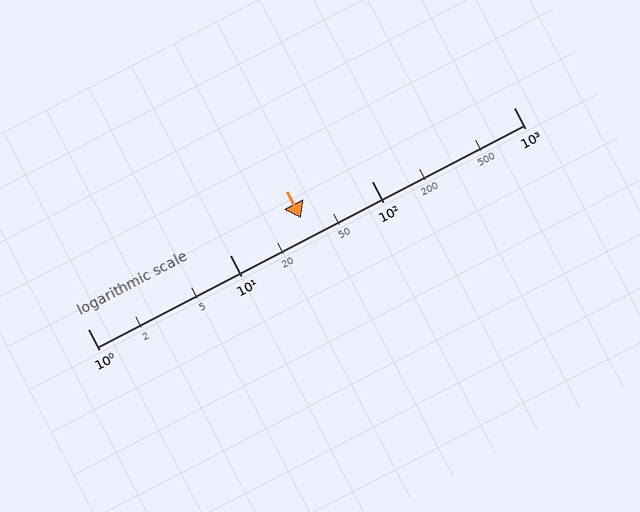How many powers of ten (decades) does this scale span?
The scale spans 3 decades, from 1 to 1000.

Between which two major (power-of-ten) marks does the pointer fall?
The pointer is between 10 and 100.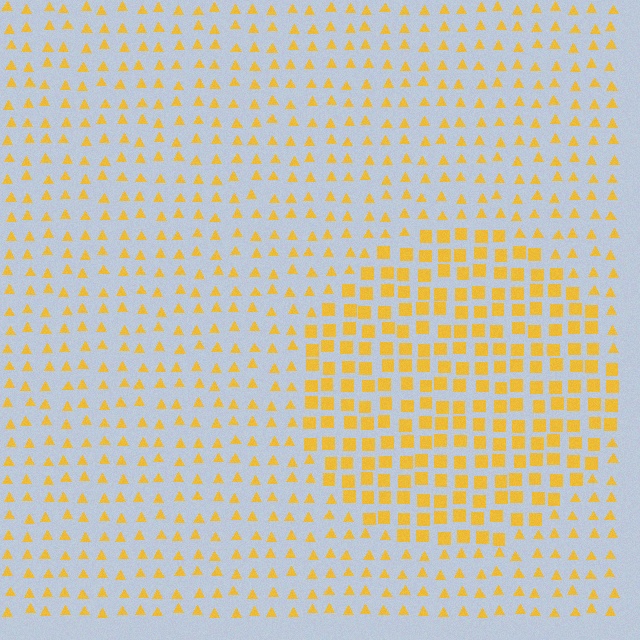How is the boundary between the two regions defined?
The boundary is defined by a change in element shape: squares inside vs. triangles outside. All elements share the same color and spacing.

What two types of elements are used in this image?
The image uses squares inside the circle region and triangles outside it.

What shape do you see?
I see a circle.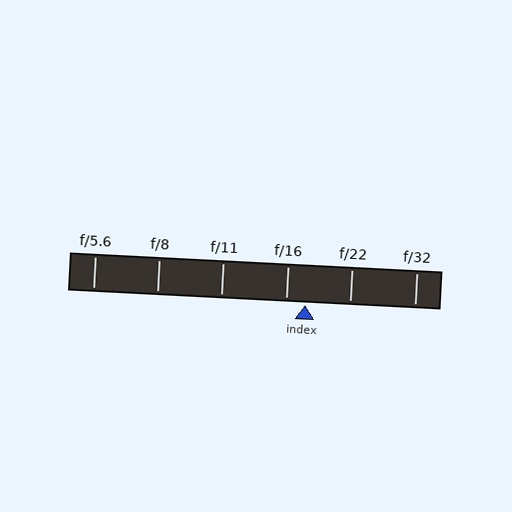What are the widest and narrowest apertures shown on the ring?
The widest aperture shown is f/5.6 and the narrowest is f/32.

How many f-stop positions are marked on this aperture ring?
There are 6 f-stop positions marked.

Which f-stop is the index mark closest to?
The index mark is closest to f/16.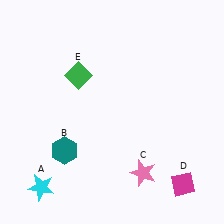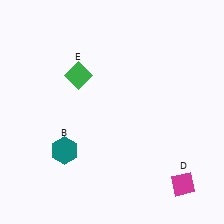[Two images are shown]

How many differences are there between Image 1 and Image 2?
There are 2 differences between the two images.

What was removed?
The cyan star (A), the pink star (C) were removed in Image 2.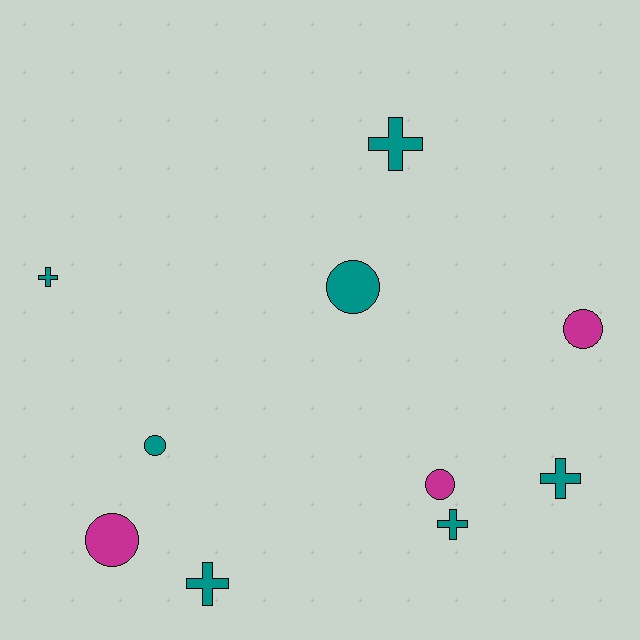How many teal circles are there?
There are 2 teal circles.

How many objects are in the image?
There are 10 objects.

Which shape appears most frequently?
Circle, with 5 objects.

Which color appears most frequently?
Teal, with 7 objects.